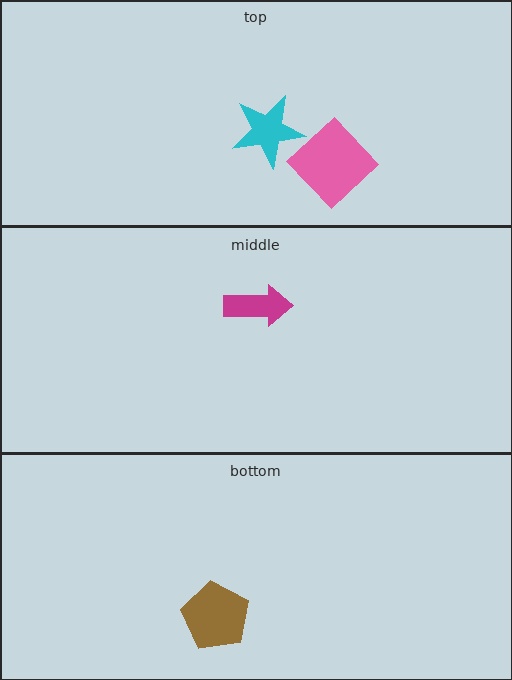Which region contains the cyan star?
The top region.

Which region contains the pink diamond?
The top region.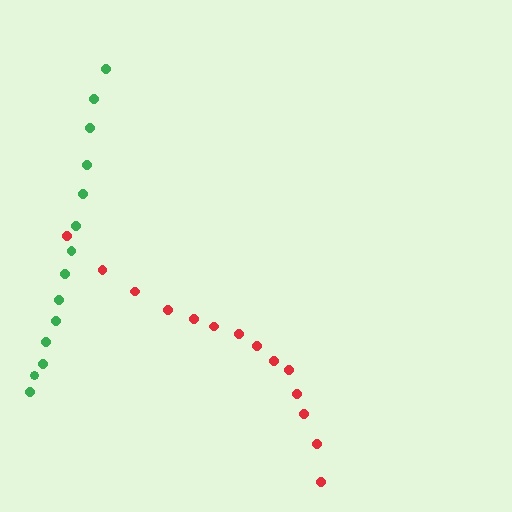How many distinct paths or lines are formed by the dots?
There are 2 distinct paths.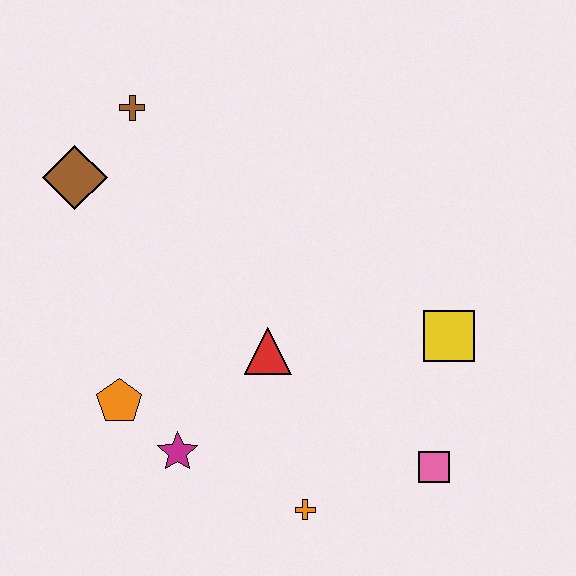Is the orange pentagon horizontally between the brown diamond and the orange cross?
Yes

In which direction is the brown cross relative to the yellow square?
The brown cross is to the left of the yellow square.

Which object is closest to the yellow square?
The pink square is closest to the yellow square.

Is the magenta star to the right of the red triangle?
No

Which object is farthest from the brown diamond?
The pink square is farthest from the brown diamond.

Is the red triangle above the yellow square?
No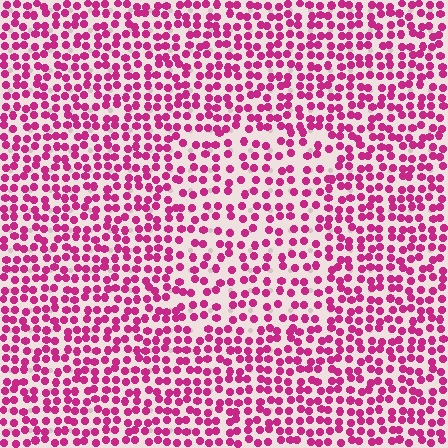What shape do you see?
I see a rectangle.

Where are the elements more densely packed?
The elements are more densely packed outside the rectangle boundary.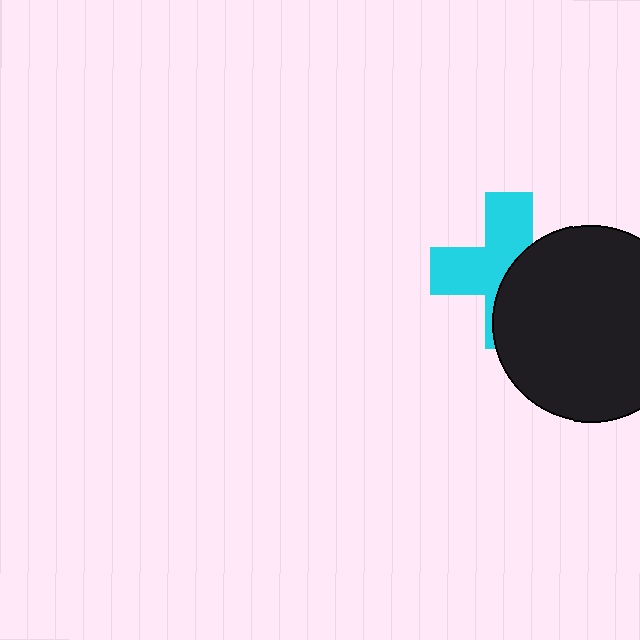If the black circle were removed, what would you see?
You would see the complete cyan cross.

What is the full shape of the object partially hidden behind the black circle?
The partially hidden object is a cyan cross.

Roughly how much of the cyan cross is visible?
About half of it is visible (roughly 53%).